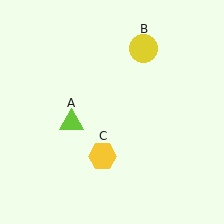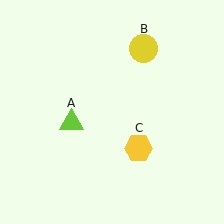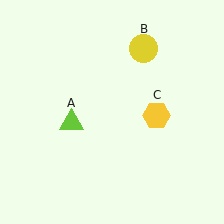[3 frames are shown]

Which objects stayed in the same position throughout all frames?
Lime triangle (object A) and yellow circle (object B) remained stationary.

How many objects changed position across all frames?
1 object changed position: yellow hexagon (object C).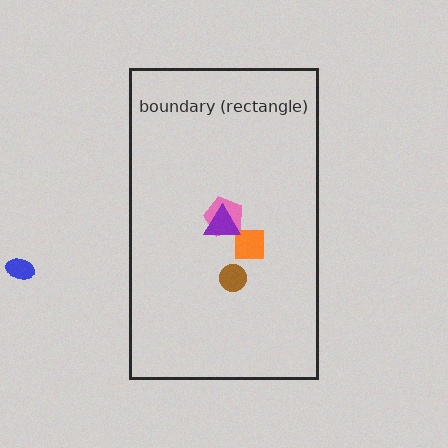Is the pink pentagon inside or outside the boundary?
Inside.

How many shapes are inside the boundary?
4 inside, 1 outside.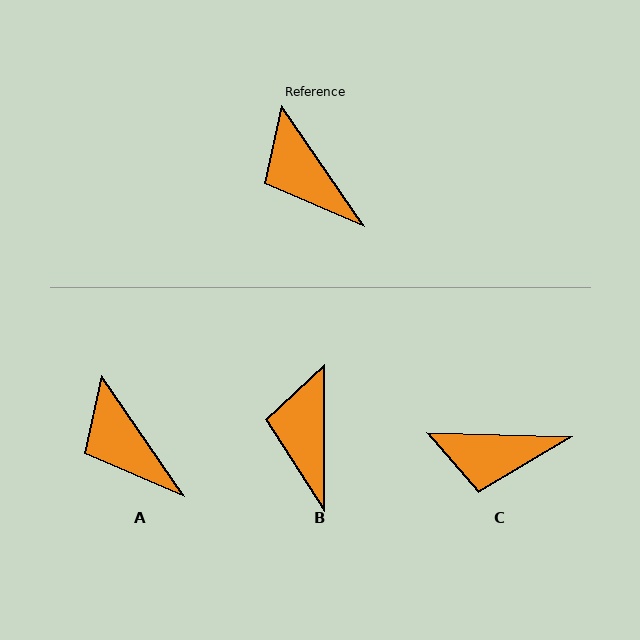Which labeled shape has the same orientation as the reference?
A.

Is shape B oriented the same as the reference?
No, it is off by about 34 degrees.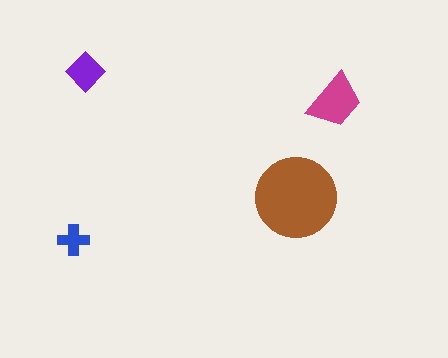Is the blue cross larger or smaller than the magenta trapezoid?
Smaller.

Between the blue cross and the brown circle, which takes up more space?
The brown circle.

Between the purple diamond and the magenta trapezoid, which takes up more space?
The magenta trapezoid.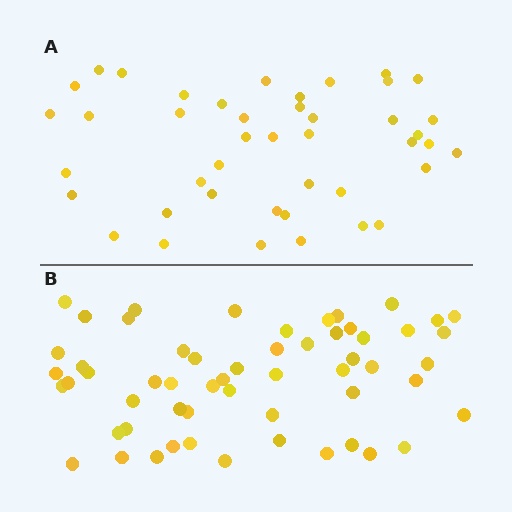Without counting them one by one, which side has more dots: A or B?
Region B (the bottom region) has more dots.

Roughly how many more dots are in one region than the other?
Region B has approximately 15 more dots than region A.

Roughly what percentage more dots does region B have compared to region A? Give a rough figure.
About 35% more.